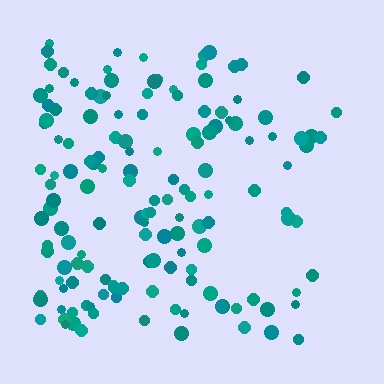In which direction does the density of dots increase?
From right to left, with the left side densest.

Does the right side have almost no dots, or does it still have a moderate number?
Still a moderate number, just noticeably fewer than the left.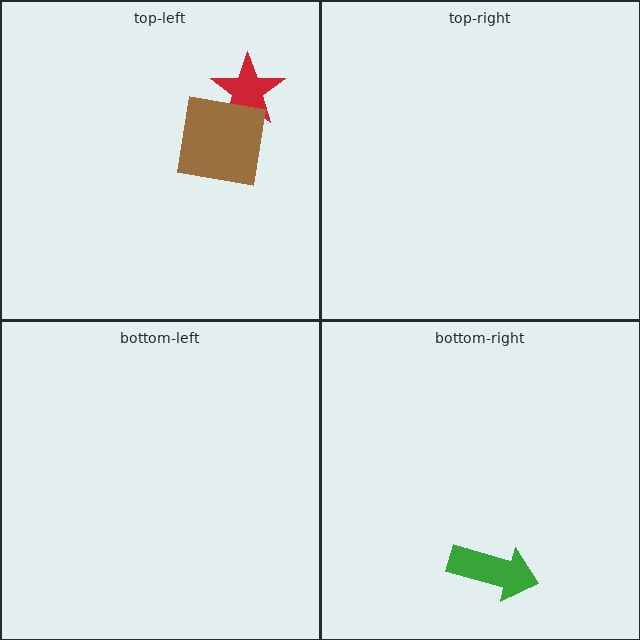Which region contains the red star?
The top-left region.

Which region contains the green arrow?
The bottom-right region.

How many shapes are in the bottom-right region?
1.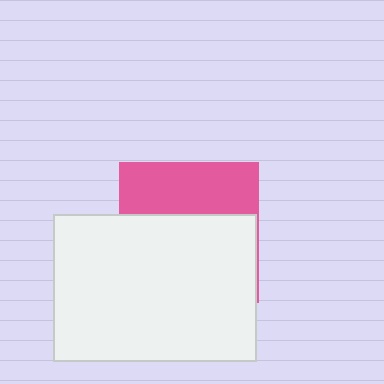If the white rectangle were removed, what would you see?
You would see the complete pink square.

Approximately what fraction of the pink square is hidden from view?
Roughly 62% of the pink square is hidden behind the white rectangle.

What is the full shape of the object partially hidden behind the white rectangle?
The partially hidden object is a pink square.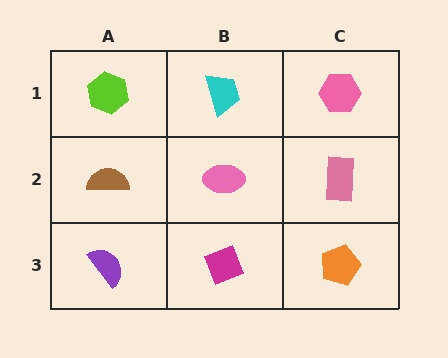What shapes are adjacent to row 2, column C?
A pink hexagon (row 1, column C), an orange pentagon (row 3, column C), a pink ellipse (row 2, column B).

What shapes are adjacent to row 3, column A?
A brown semicircle (row 2, column A), a magenta diamond (row 3, column B).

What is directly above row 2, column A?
A lime hexagon.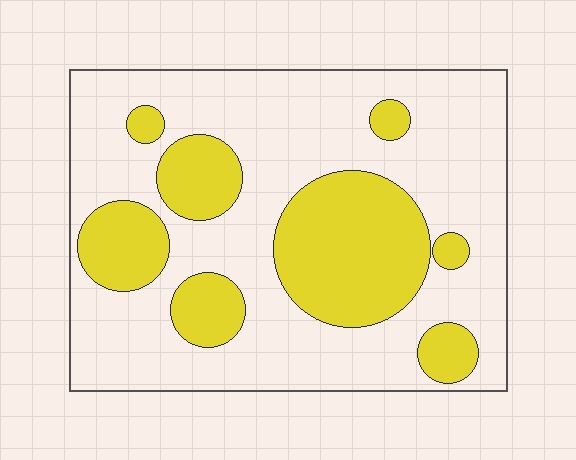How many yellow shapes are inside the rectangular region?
8.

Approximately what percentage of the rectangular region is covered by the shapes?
Approximately 30%.